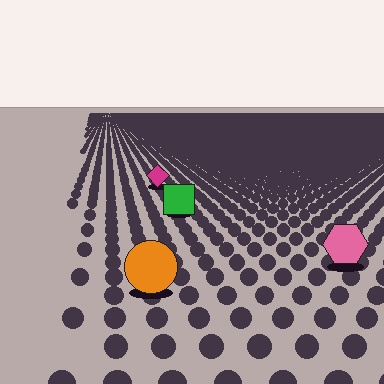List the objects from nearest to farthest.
From nearest to farthest: the orange circle, the pink hexagon, the green square, the magenta diamond.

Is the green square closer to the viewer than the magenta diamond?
Yes. The green square is closer — you can tell from the texture gradient: the ground texture is coarser near it.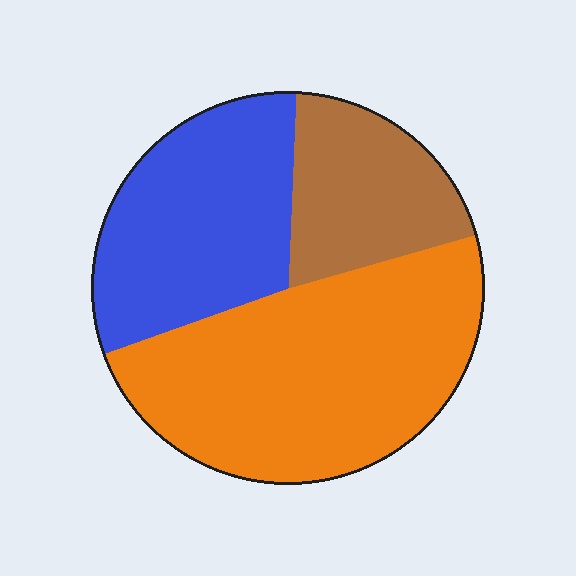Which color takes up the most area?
Orange, at roughly 50%.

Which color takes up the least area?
Brown, at roughly 20%.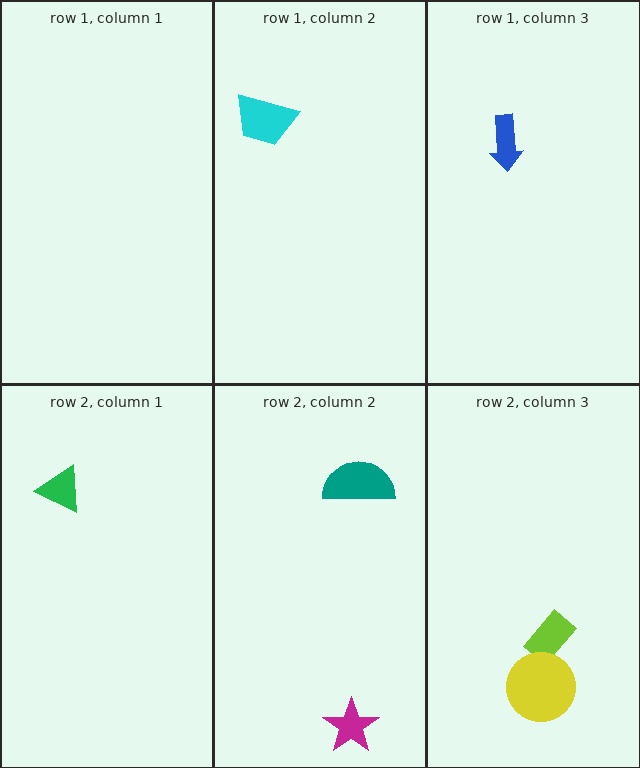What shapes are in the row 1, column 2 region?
The cyan trapezoid.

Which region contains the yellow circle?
The row 2, column 3 region.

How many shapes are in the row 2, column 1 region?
1.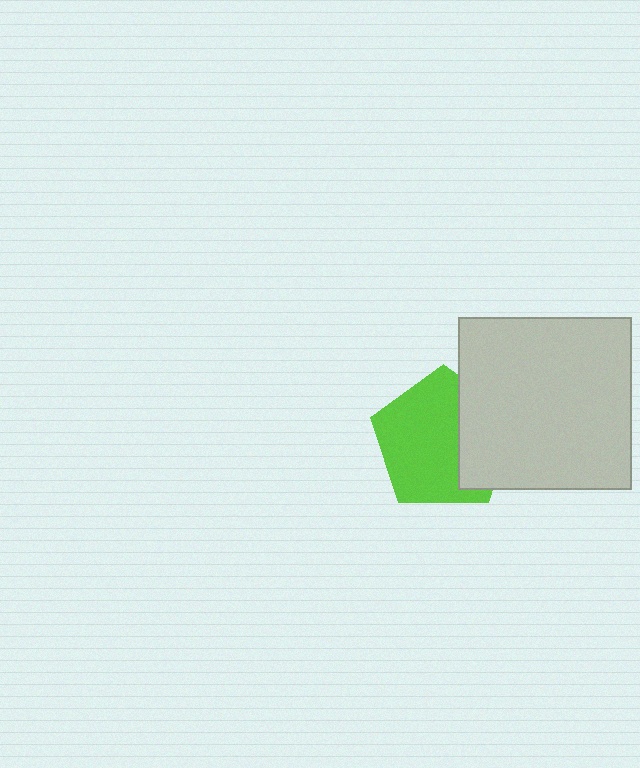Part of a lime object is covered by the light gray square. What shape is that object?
It is a pentagon.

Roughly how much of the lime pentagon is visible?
Most of it is visible (roughly 67%).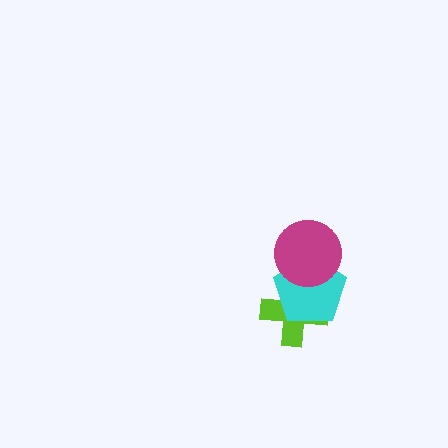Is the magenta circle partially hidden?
No, no other shape covers it.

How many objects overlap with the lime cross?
2 objects overlap with the lime cross.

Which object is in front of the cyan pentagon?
The magenta circle is in front of the cyan pentagon.